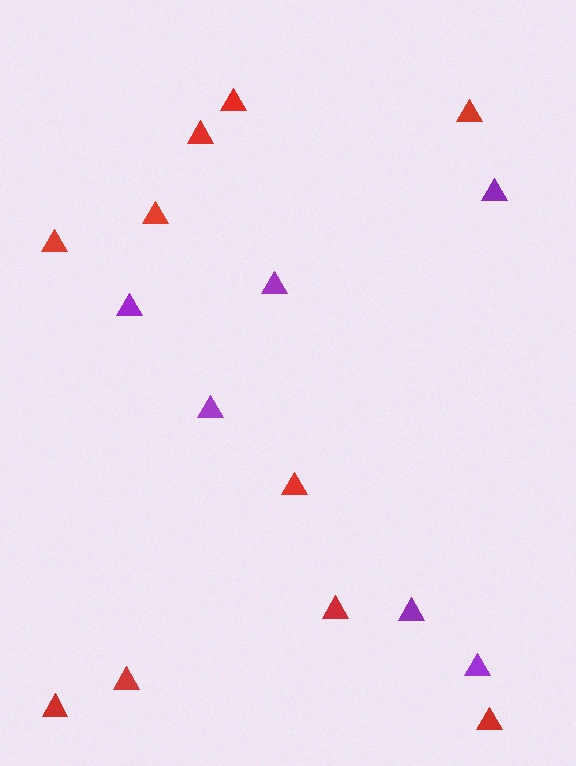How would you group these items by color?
There are 2 groups: one group of red triangles (10) and one group of purple triangles (6).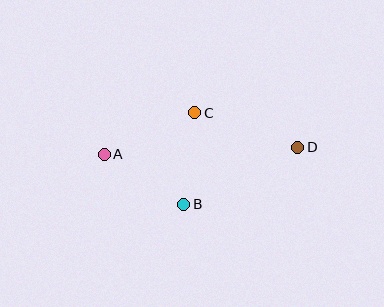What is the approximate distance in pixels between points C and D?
The distance between C and D is approximately 109 pixels.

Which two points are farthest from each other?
Points A and D are farthest from each other.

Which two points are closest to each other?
Points B and C are closest to each other.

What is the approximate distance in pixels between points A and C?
The distance between A and C is approximately 99 pixels.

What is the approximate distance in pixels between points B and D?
The distance between B and D is approximately 128 pixels.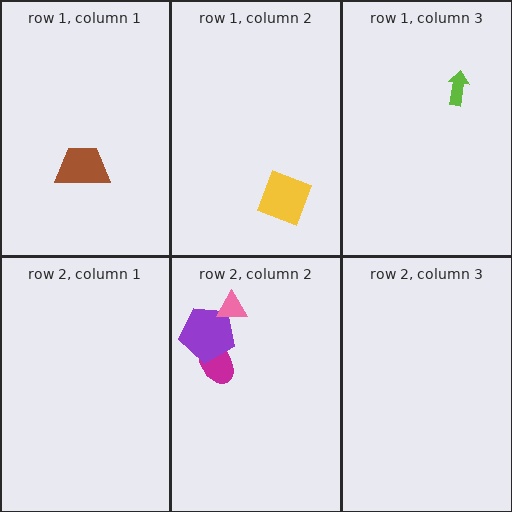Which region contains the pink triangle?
The row 2, column 2 region.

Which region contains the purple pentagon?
The row 2, column 2 region.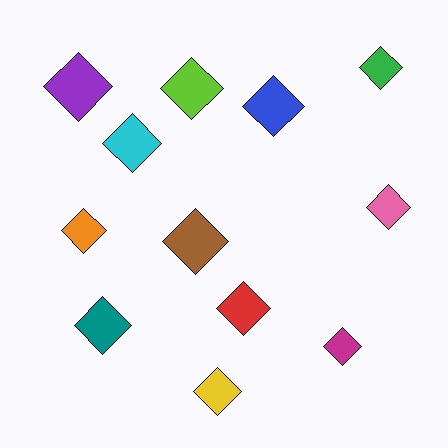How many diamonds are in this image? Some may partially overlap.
There are 12 diamonds.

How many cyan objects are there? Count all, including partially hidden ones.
There is 1 cyan object.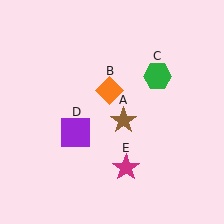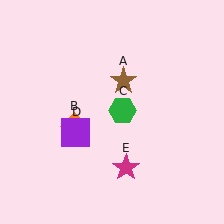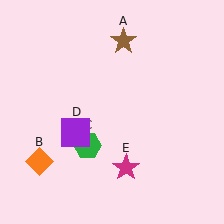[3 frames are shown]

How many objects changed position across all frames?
3 objects changed position: brown star (object A), orange diamond (object B), green hexagon (object C).